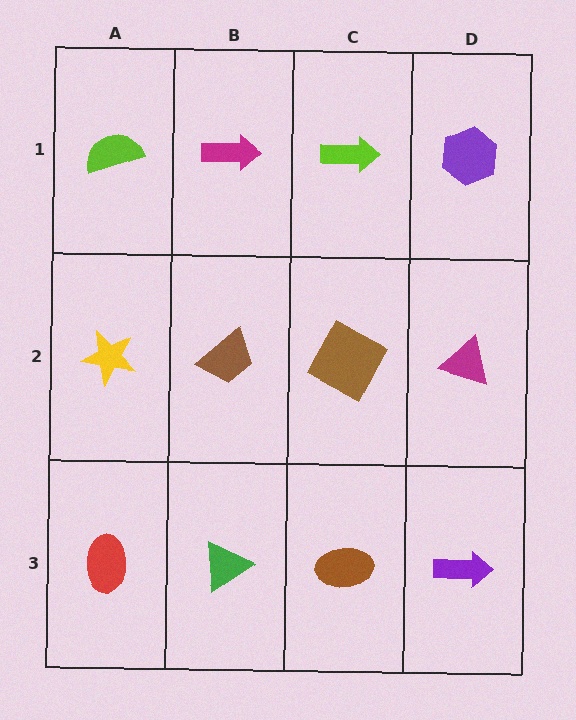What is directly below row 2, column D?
A purple arrow.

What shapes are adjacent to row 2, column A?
A lime semicircle (row 1, column A), a red ellipse (row 3, column A), a brown trapezoid (row 2, column B).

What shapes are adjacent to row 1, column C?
A brown square (row 2, column C), a magenta arrow (row 1, column B), a purple hexagon (row 1, column D).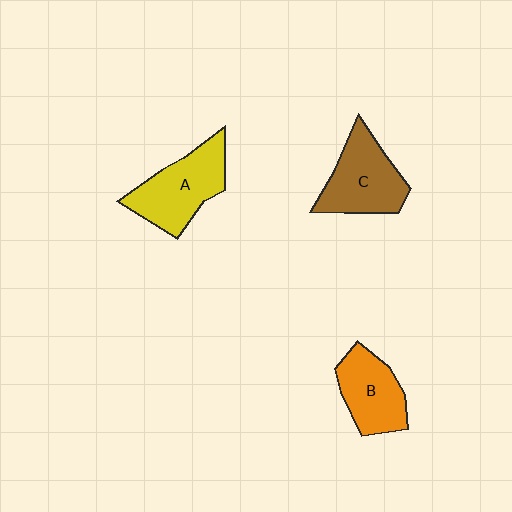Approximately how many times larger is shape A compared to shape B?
Approximately 1.2 times.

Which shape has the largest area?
Shape A (yellow).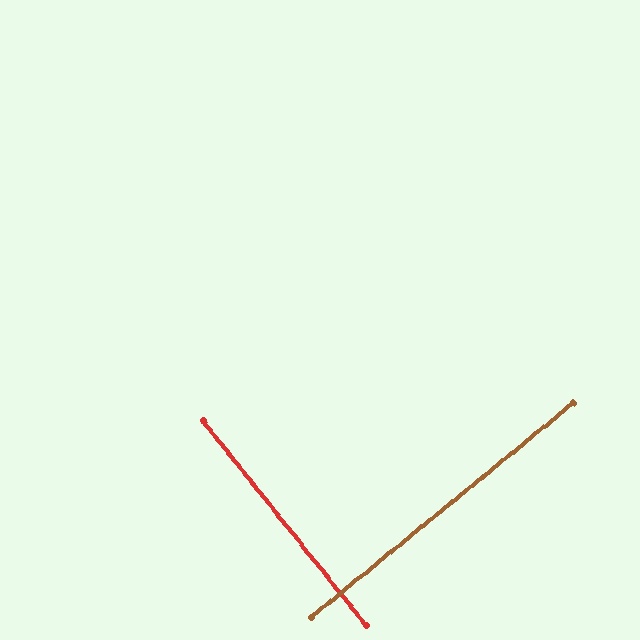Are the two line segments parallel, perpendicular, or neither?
Perpendicular — they meet at approximately 89°.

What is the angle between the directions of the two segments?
Approximately 89 degrees.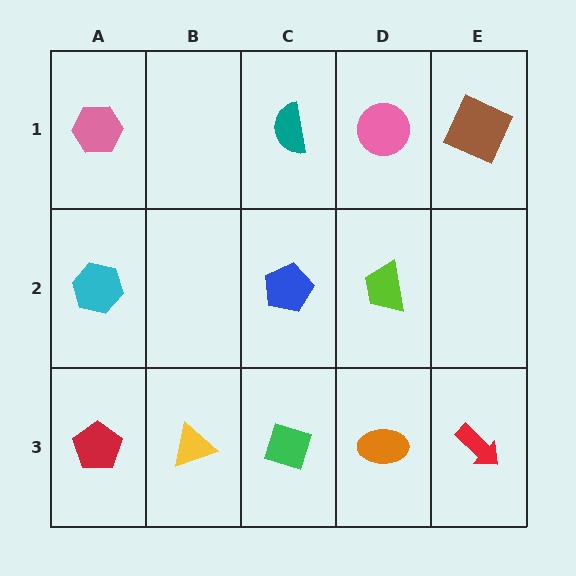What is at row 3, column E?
A red arrow.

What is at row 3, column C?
A green diamond.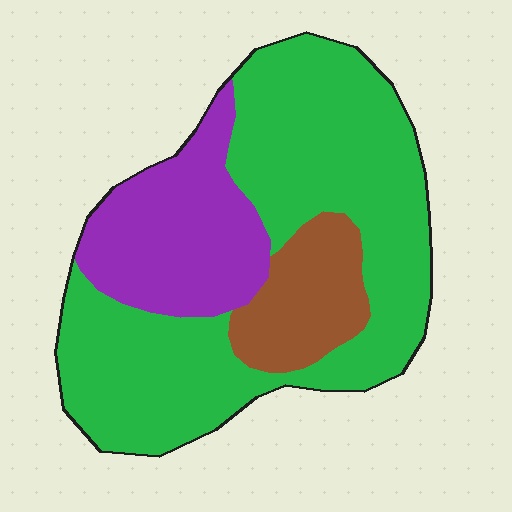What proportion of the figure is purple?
Purple takes up about one quarter (1/4) of the figure.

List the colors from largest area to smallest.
From largest to smallest: green, purple, brown.